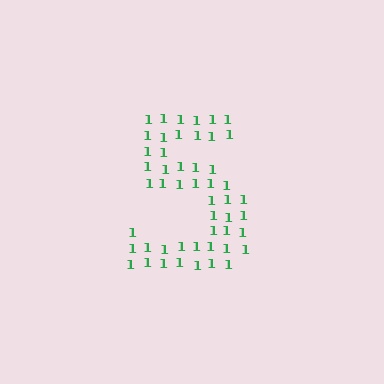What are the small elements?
The small elements are digit 1's.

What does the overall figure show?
The overall figure shows the digit 5.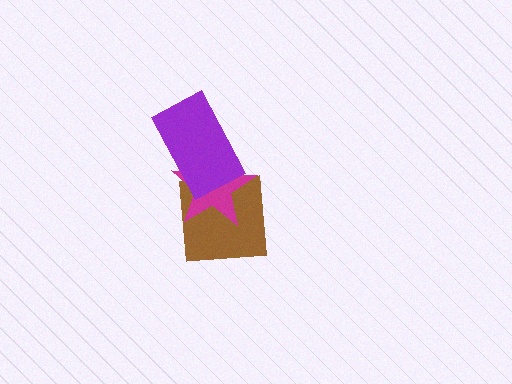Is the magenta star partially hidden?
Yes, it is partially covered by another shape.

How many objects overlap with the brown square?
2 objects overlap with the brown square.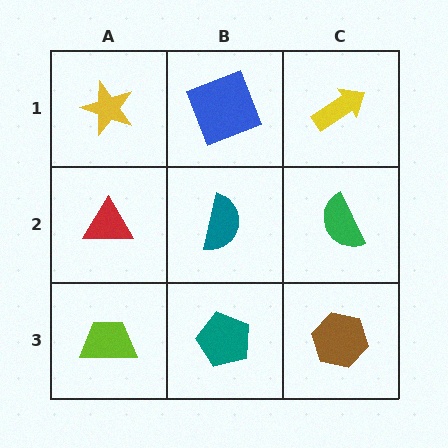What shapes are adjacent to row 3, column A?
A red triangle (row 2, column A), a teal pentagon (row 3, column B).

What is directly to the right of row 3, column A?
A teal pentagon.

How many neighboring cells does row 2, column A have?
3.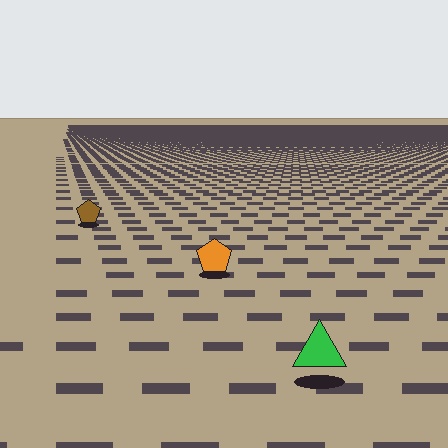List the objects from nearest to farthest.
From nearest to farthest: the green triangle, the orange pentagon, the brown pentagon.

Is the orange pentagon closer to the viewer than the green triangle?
No. The green triangle is closer — you can tell from the texture gradient: the ground texture is coarser near it.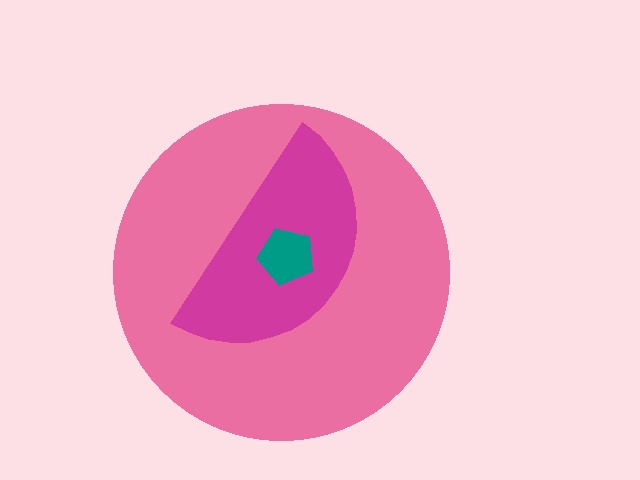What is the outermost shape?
The pink circle.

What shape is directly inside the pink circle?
The magenta semicircle.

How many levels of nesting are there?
3.